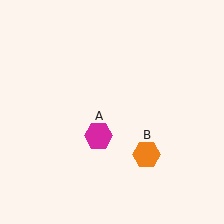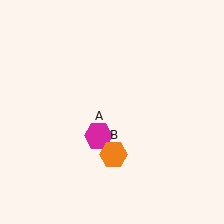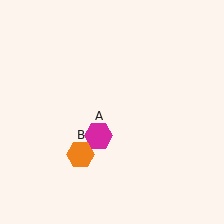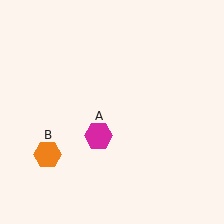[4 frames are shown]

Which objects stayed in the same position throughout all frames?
Magenta hexagon (object A) remained stationary.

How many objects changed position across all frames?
1 object changed position: orange hexagon (object B).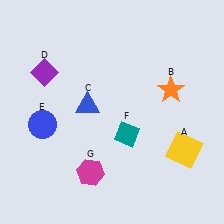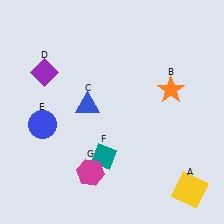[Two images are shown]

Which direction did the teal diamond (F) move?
The teal diamond (F) moved left.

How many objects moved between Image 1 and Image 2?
2 objects moved between the two images.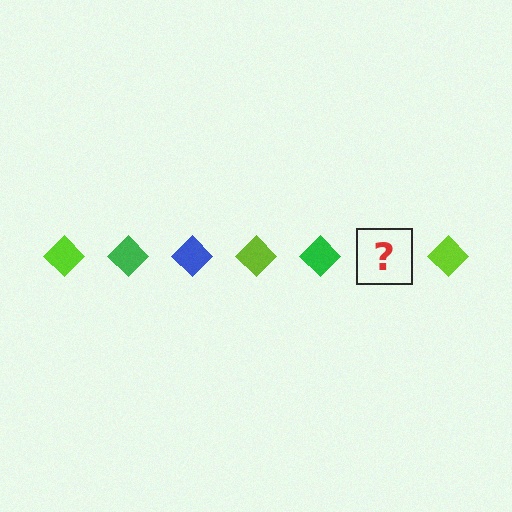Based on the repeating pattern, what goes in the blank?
The blank should be a blue diamond.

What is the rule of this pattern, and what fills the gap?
The rule is that the pattern cycles through lime, green, blue diamonds. The gap should be filled with a blue diamond.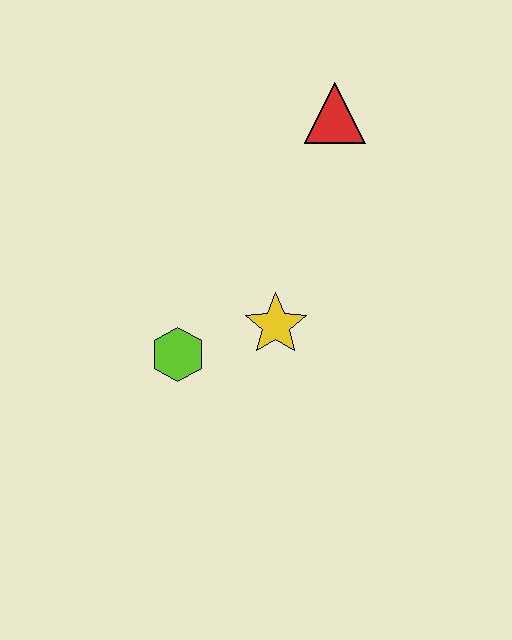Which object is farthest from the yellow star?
The red triangle is farthest from the yellow star.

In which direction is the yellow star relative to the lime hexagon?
The yellow star is to the right of the lime hexagon.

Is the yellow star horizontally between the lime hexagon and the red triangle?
Yes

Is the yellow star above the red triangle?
No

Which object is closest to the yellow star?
The lime hexagon is closest to the yellow star.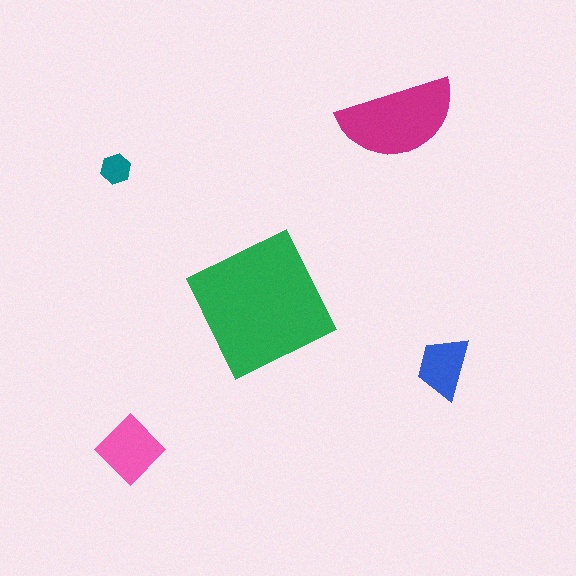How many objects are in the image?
There are 5 objects in the image.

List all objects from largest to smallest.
The green square, the magenta semicircle, the pink diamond, the blue trapezoid, the teal hexagon.